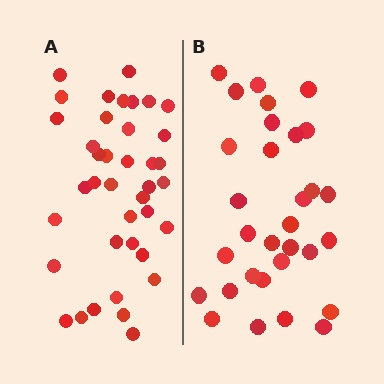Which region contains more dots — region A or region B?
Region A (the left region) has more dots.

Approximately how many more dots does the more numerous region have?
Region A has roughly 8 or so more dots than region B.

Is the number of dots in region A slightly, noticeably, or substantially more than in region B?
Region A has noticeably more, but not dramatically so. The ratio is roughly 1.3 to 1.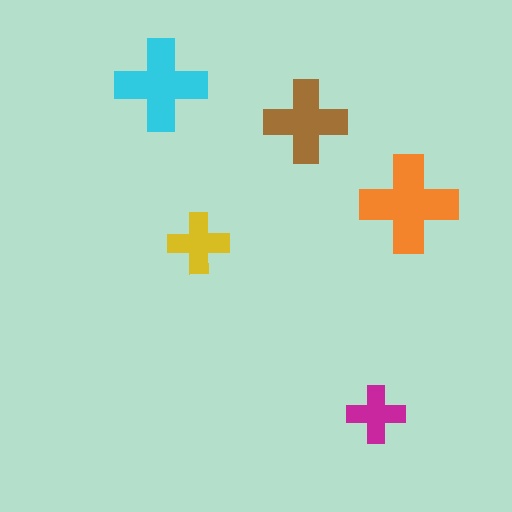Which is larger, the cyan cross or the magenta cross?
The cyan one.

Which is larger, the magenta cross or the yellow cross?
The yellow one.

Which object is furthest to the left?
The cyan cross is leftmost.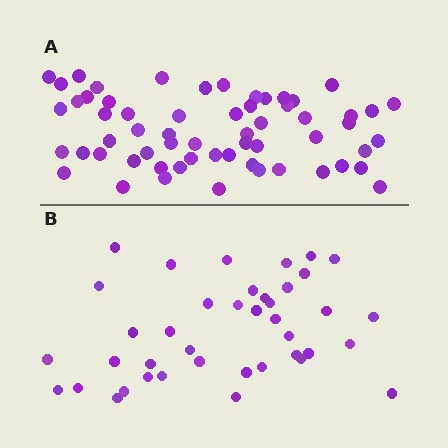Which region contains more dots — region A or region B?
Region A (the top region) has more dots.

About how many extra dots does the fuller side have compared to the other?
Region A has approximately 20 more dots than region B.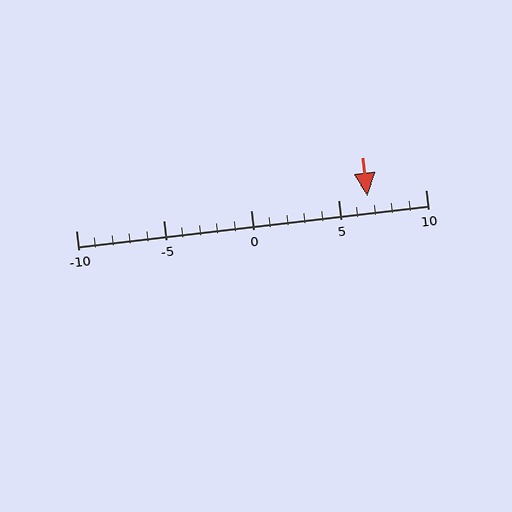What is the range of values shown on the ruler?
The ruler shows values from -10 to 10.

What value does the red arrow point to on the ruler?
The red arrow points to approximately 7.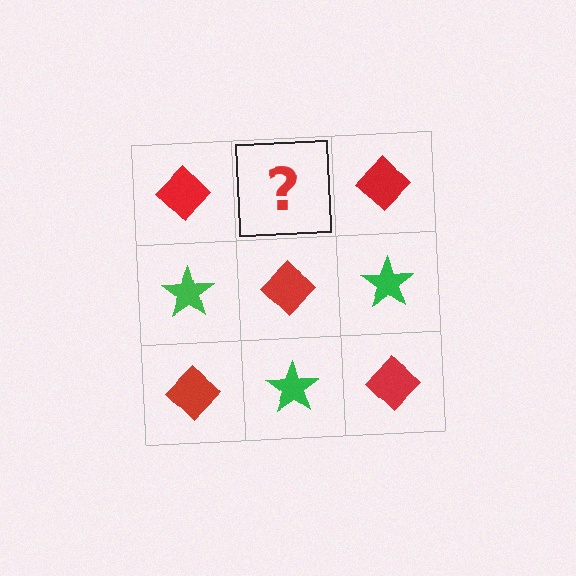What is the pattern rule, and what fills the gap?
The rule is that it alternates red diamond and green star in a checkerboard pattern. The gap should be filled with a green star.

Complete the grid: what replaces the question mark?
The question mark should be replaced with a green star.